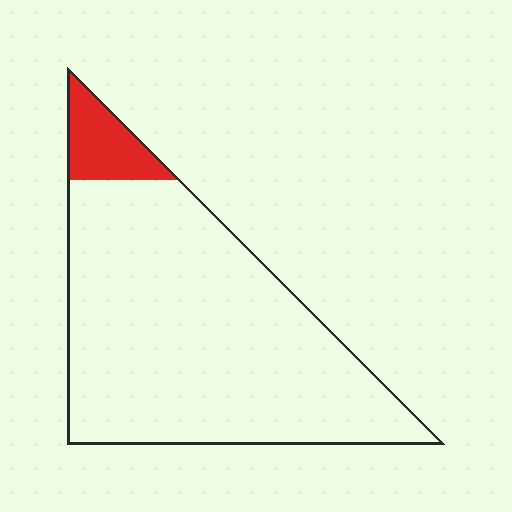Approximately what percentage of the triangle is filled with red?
Approximately 10%.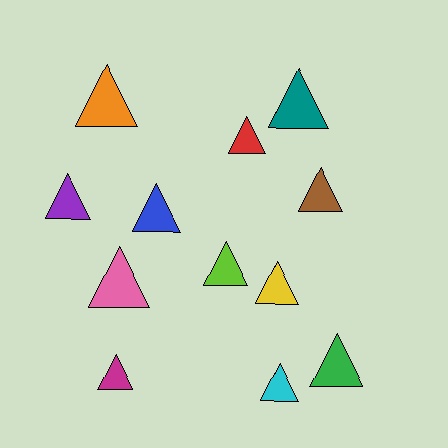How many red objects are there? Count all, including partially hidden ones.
There is 1 red object.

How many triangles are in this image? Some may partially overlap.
There are 12 triangles.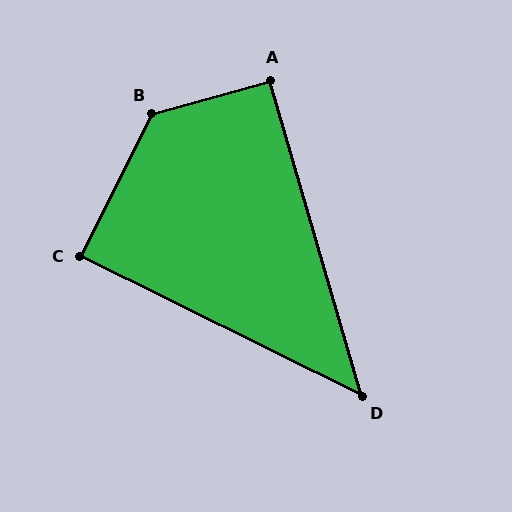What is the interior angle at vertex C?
Approximately 90 degrees (approximately right).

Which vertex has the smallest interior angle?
D, at approximately 47 degrees.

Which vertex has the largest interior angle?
B, at approximately 133 degrees.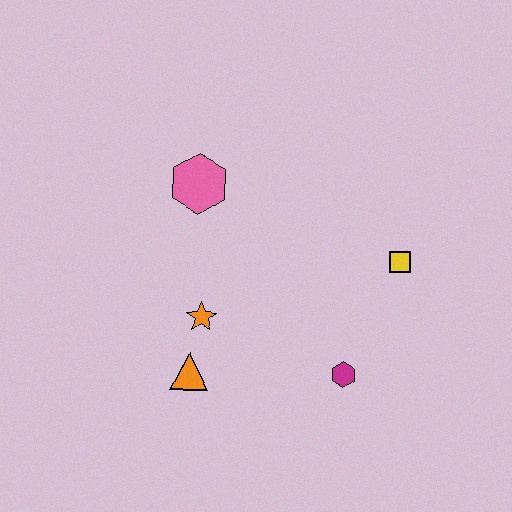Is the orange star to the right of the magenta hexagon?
No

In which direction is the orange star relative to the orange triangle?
The orange star is above the orange triangle.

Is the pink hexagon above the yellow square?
Yes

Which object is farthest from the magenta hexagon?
The pink hexagon is farthest from the magenta hexagon.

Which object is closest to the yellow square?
The magenta hexagon is closest to the yellow square.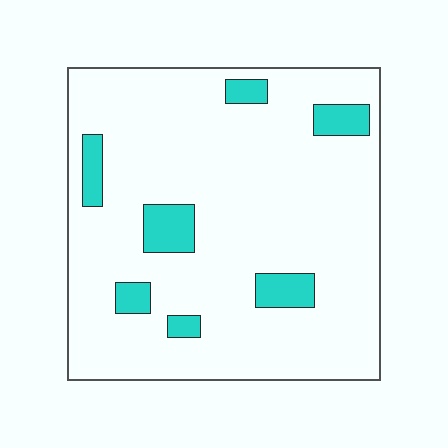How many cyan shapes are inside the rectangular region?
7.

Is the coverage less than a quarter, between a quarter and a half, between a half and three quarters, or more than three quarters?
Less than a quarter.